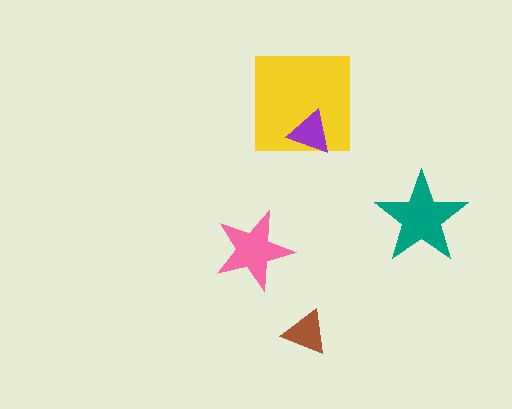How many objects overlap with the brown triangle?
0 objects overlap with the brown triangle.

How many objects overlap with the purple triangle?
1 object overlaps with the purple triangle.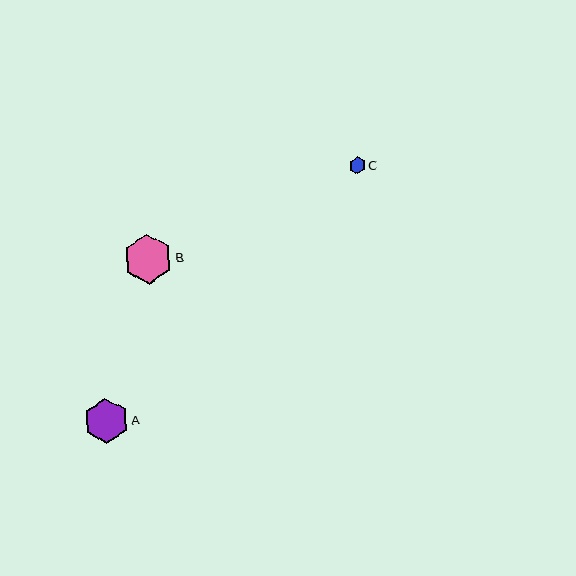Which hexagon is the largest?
Hexagon B is the largest with a size of approximately 49 pixels.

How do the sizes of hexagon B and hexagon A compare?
Hexagon B and hexagon A are approximately the same size.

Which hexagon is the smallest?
Hexagon C is the smallest with a size of approximately 16 pixels.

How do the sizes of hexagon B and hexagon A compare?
Hexagon B and hexagon A are approximately the same size.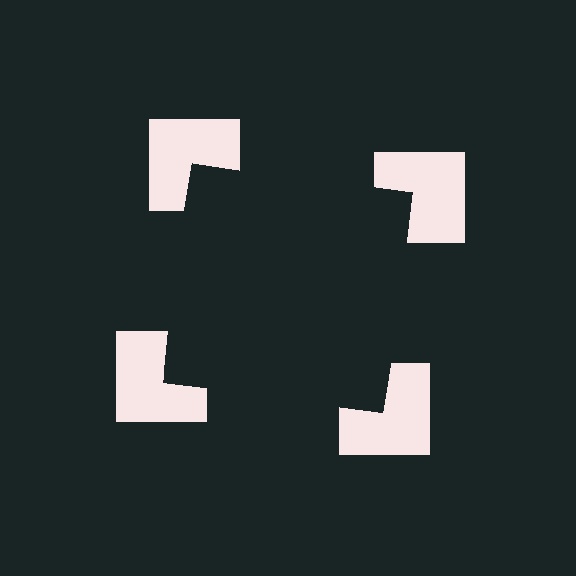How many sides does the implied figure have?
4 sides.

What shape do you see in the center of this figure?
An illusory square — its edges are inferred from the aligned wedge cuts in the notched squares, not physically drawn.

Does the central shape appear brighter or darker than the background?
It typically appears slightly darker than the background, even though no actual brightness change is drawn.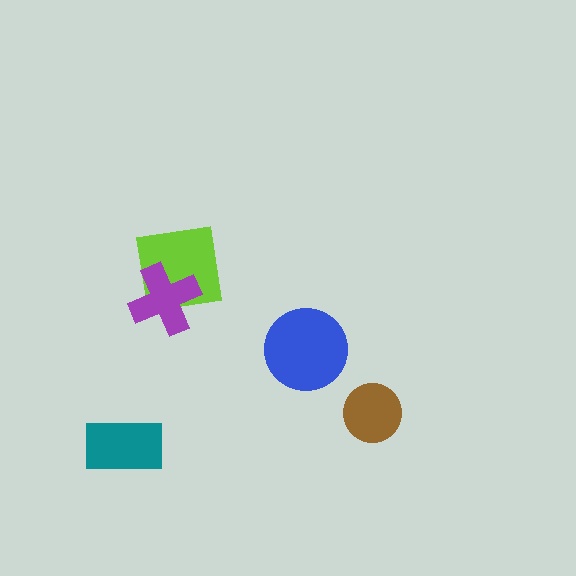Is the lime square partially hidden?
Yes, it is partially covered by another shape.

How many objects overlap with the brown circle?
0 objects overlap with the brown circle.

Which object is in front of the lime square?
The purple cross is in front of the lime square.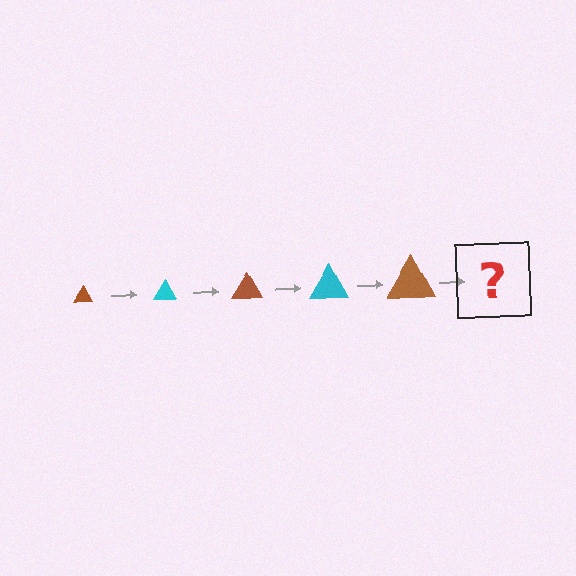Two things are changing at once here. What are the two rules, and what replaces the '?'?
The two rules are that the triangle grows larger each step and the color cycles through brown and cyan. The '?' should be a cyan triangle, larger than the previous one.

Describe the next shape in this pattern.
It should be a cyan triangle, larger than the previous one.